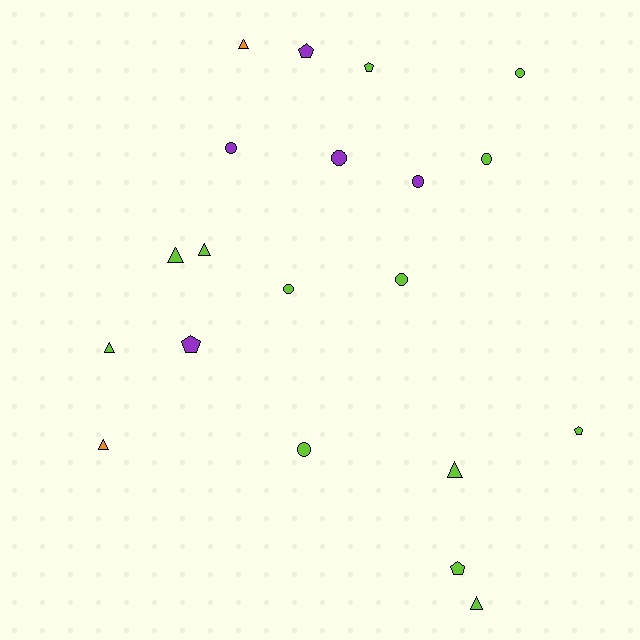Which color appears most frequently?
Lime, with 13 objects.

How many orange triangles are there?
There are 2 orange triangles.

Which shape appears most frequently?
Circle, with 8 objects.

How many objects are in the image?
There are 20 objects.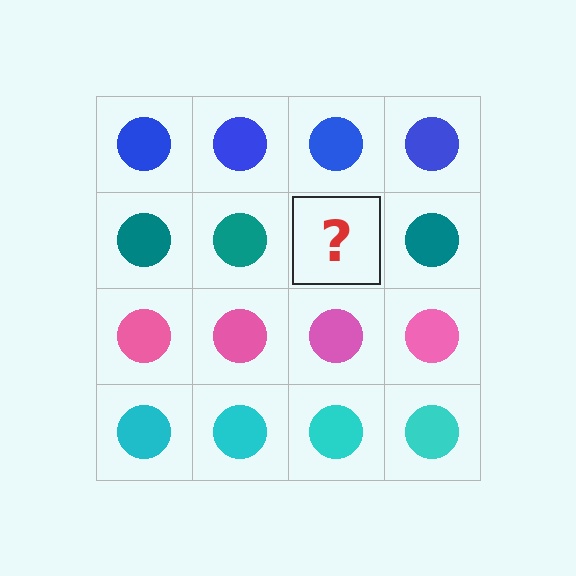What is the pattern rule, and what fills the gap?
The rule is that each row has a consistent color. The gap should be filled with a teal circle.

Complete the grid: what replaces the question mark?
The question mark should be replaced with a teal circle.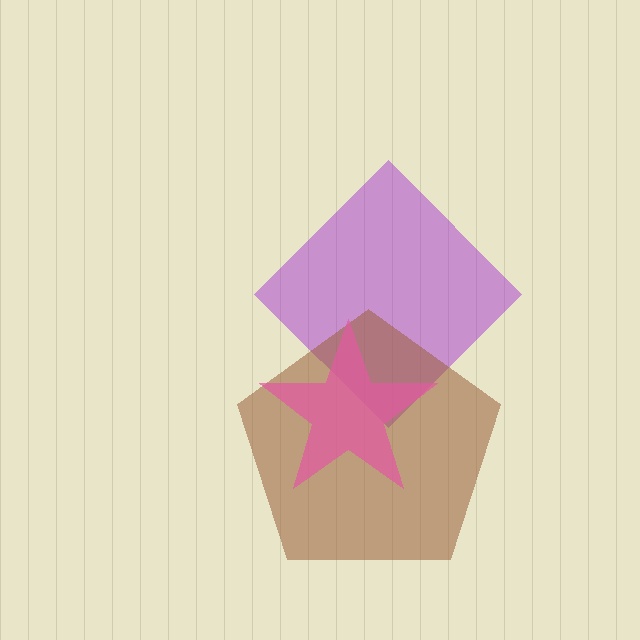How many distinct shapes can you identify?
There are 3 distinct shapes: a purple diamond, a brown pentagon, a pink star.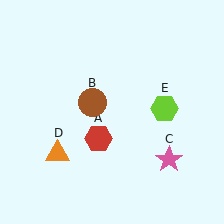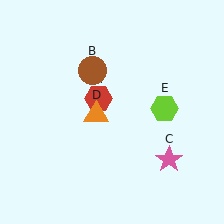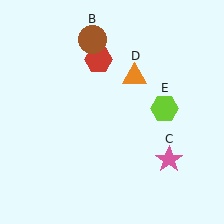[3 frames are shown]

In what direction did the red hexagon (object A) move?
The red hexagon (object A) moved up.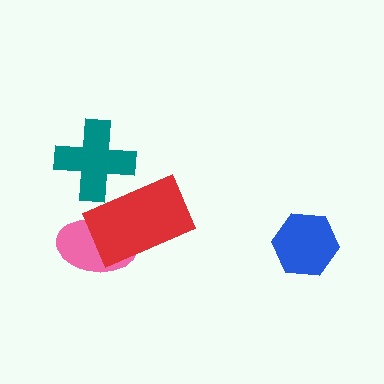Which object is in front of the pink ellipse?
The red rectangle is in front of the pink ellipse.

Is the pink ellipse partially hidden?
Yes, it is partially covered by another shape.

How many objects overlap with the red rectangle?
2 objects overlap with the red rectangle.